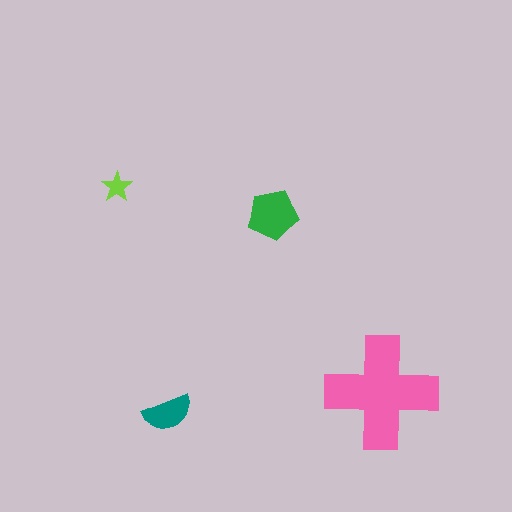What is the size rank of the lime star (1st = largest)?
4th.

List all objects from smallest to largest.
The lime star, the teal semicircle, the green pentagon, the pink cross.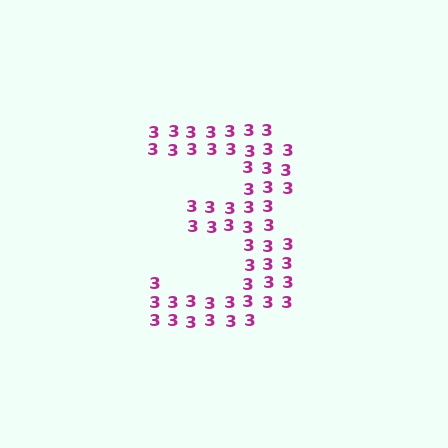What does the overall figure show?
The overall figure shows the digit 3.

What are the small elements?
The small elements are digit 3's.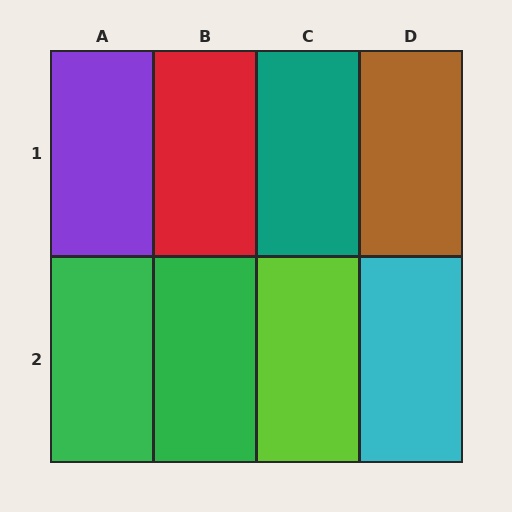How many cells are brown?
1 cell is brown.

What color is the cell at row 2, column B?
Green.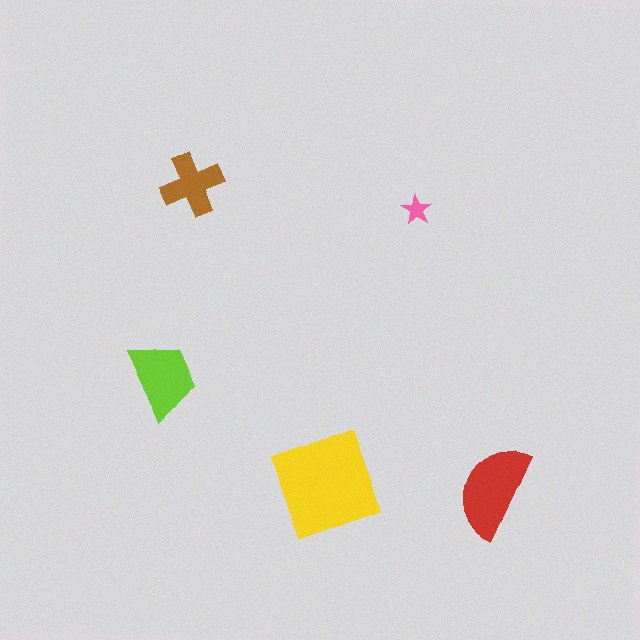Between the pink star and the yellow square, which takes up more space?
The yellow square.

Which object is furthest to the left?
The lime trapezoid is leftmost.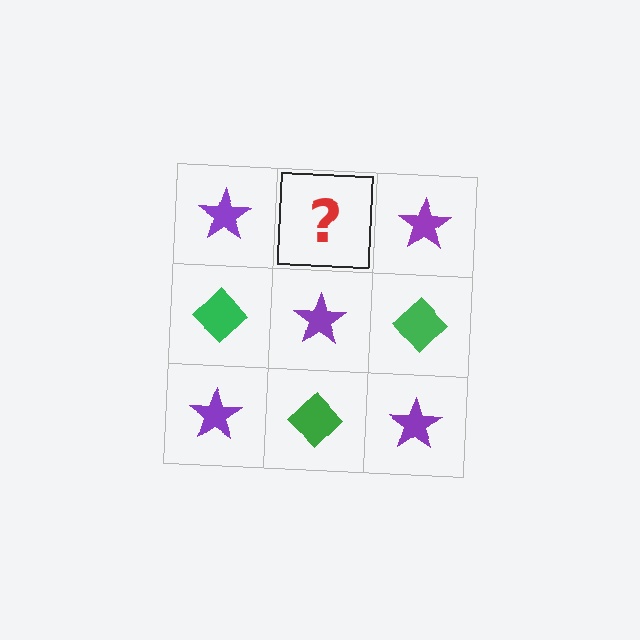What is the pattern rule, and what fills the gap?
The rule is that it alternates purple star and green diamond in a checkerboard pattern. The gap should be filled with a green diamond.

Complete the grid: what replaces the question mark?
The question mark should be replaced with a green diamond.